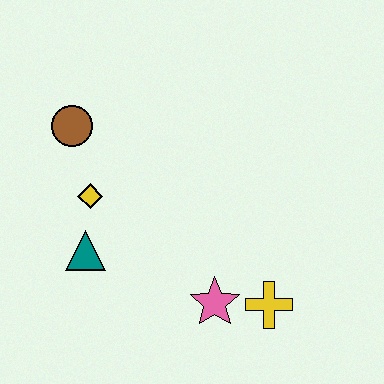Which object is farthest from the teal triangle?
The yellow cross is farthest from the teal triangle.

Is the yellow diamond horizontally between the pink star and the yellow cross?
No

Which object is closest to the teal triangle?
The yellow diamond is closest to the teal triangle.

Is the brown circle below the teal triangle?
No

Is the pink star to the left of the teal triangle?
No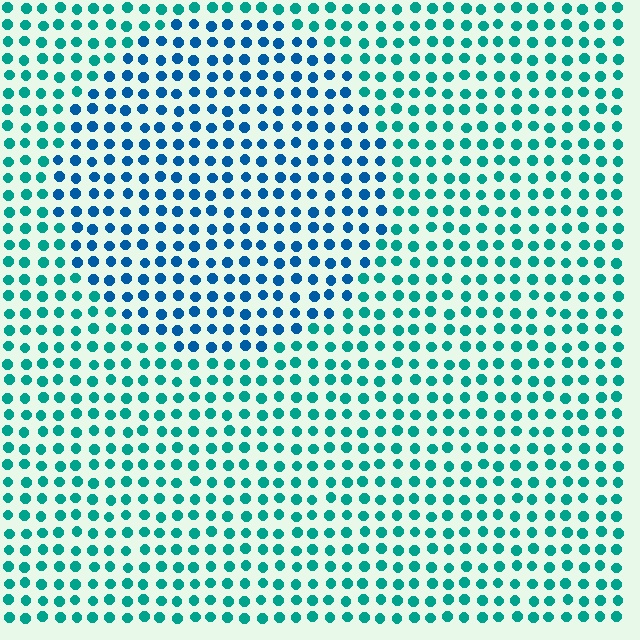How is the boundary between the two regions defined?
The boundary is defined purely by a slight shift in hue (about 35 degrees). Spacing, size, and orientation are identical on both sides.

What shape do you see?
I see a circle.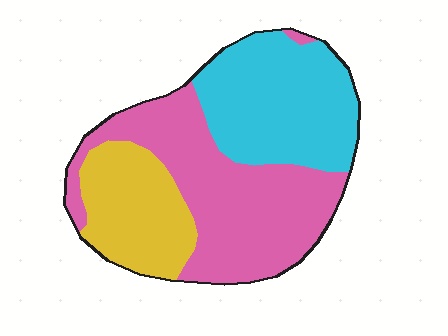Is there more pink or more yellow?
Pink.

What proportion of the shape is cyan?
Cyan covers 34% of the shape.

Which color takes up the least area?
Yellow, at roughly 20%.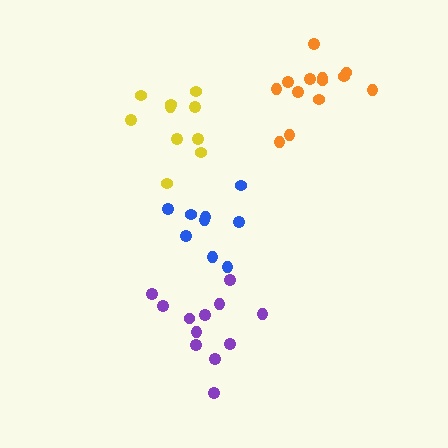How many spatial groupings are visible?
There are 4 spatial groupings.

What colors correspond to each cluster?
The clusters are colored: yellow, blue, purple, orange.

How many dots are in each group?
Group 1: 10 dots, Group 2: 9 dots, Group 3: 12 dots, Group 4: 13 dots (44 total).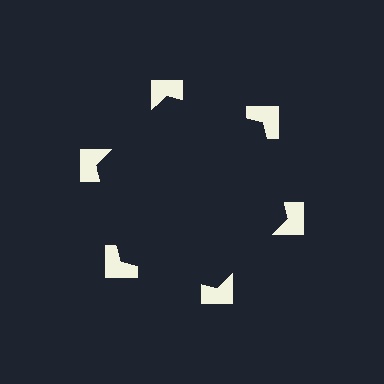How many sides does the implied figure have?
6 sides.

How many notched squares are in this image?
There are 6 — one at each vertex of the illusory hexagon.